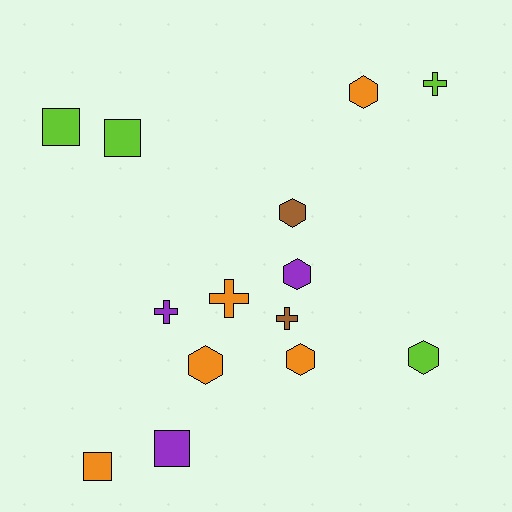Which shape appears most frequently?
Hexagon, with 6 objects.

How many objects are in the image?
There are 14 objects.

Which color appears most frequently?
Orange, with 5 objects.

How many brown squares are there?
There are no brown squares.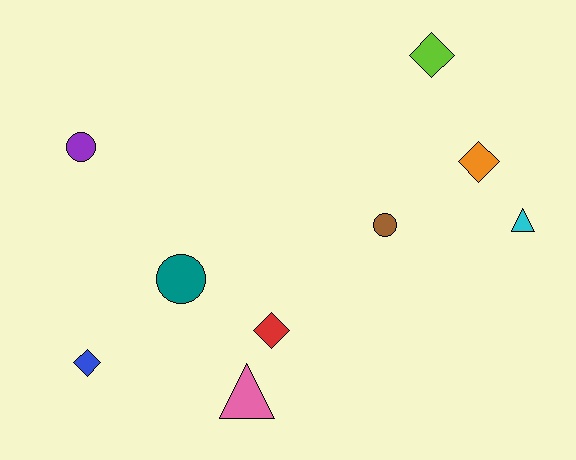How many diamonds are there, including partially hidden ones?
There are 4 diamonds.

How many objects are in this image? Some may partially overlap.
There are 9 objects.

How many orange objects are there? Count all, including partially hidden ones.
There is 1 orange object.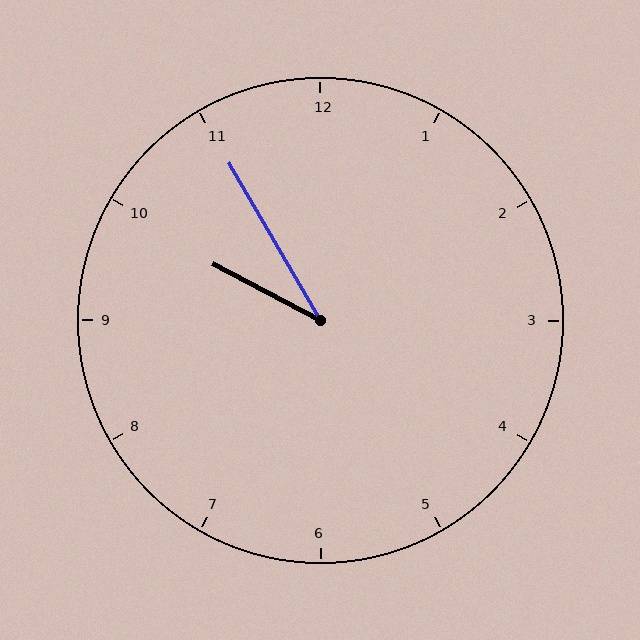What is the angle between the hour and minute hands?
Approximately 32 degrees.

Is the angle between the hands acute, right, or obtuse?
It is acute.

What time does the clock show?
9:55.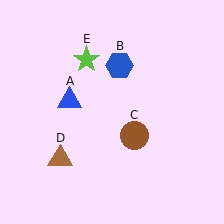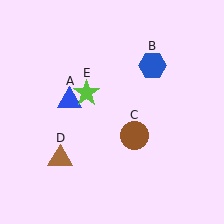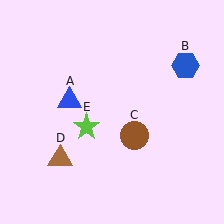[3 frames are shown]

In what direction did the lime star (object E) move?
The lime star (object E) moved down.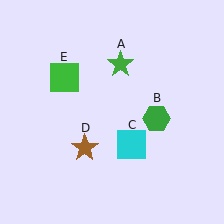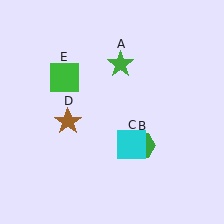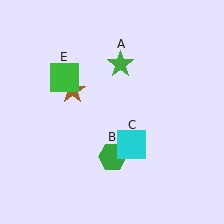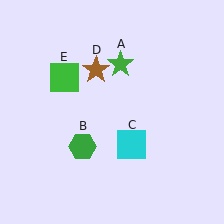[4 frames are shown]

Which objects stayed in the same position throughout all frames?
Green star (object A) and cyan square (object C) and green square (object E) remained stationary.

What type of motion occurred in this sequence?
The green hexagon (object B), brown star (object D) rotated clockwise around the center of the scene.